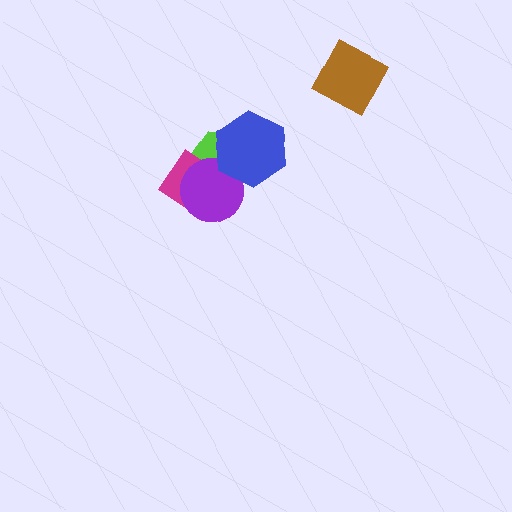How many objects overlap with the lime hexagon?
3 objects overlap with the lime hexagon.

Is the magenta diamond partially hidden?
Yes, it is partially covered by another shape.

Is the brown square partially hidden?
No, no other shape covers it.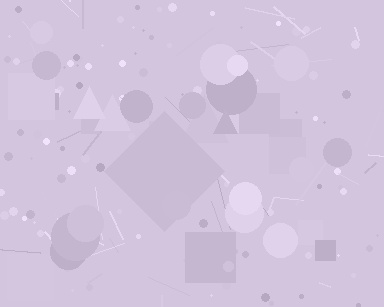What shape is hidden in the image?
A diamond is hidden in the image.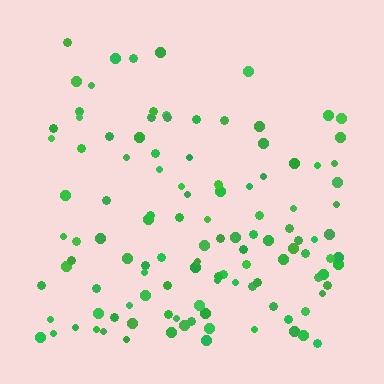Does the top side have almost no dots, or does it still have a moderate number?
Still a moderate number, just noticeably fewer than the bottom.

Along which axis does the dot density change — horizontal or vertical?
Vertical.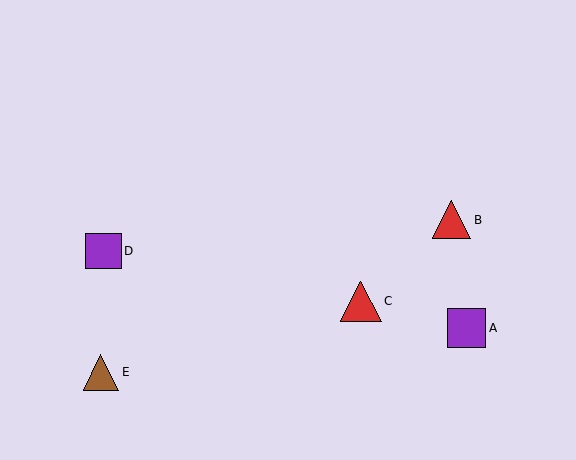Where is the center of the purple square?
The center of the purple square is at (467, 328).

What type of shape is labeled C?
Shape C is a red triangle.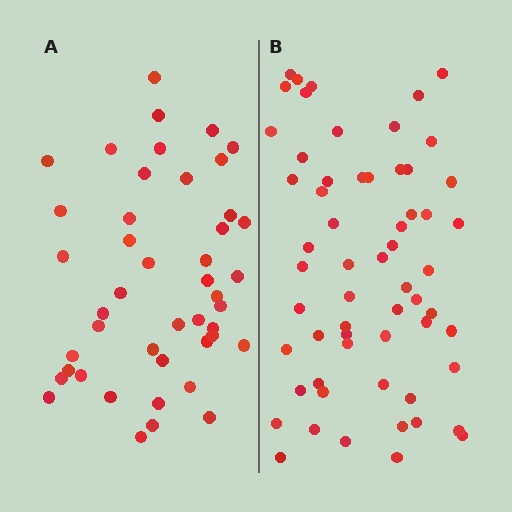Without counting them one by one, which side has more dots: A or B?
Region B (the right region) has more dots.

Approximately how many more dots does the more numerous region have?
Region B has approximately 15 more dots than region A.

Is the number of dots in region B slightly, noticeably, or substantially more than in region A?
Region B has noticeably more, but not dramatically so. The ratio is roughly 1.3 to 1.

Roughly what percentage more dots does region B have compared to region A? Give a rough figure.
About 35% more.